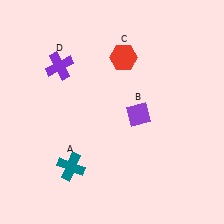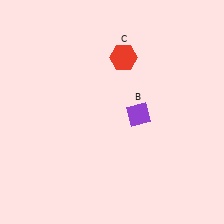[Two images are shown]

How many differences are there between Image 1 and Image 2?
There are 2 differences between the two images.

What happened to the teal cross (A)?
The teal cross (A) was removed in Image 2. It was in the bottom-left area of Image 1.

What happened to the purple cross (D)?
The purple cross (D) was removed in Image 2. It was in the top-left area of Image 1.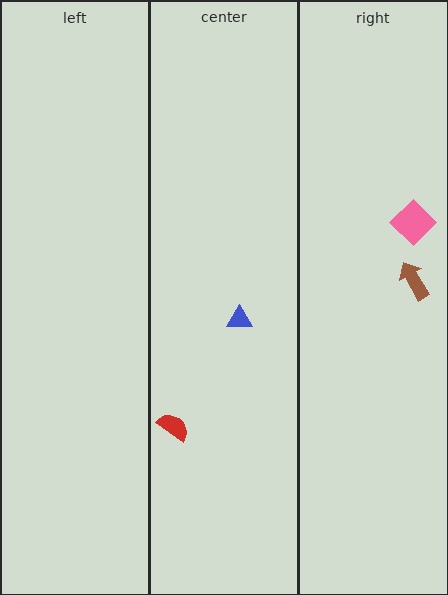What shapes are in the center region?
The red semicircle, the blue triangle.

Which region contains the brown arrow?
The right region.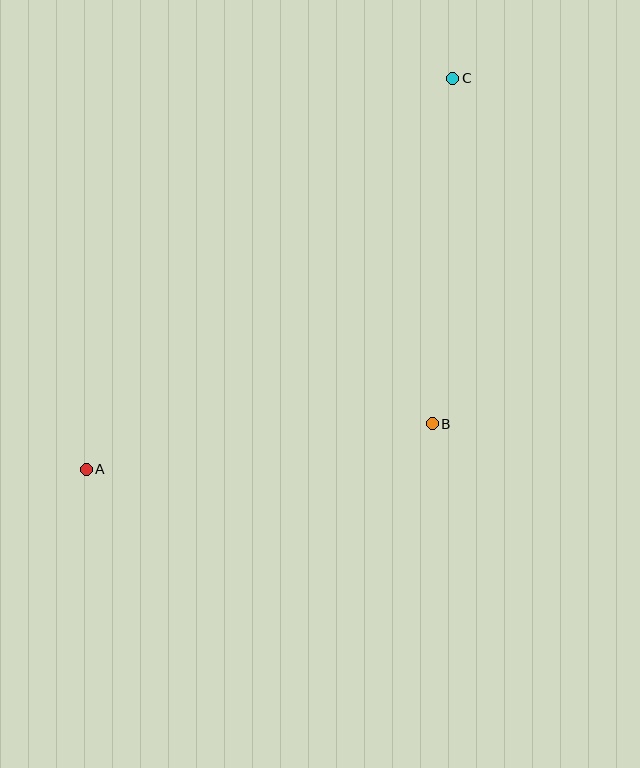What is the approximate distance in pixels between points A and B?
The distance between A and B is approximately 349 pixels.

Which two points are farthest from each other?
Points A and C are farthest from each other.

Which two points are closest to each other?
Points B and C are closest to each other.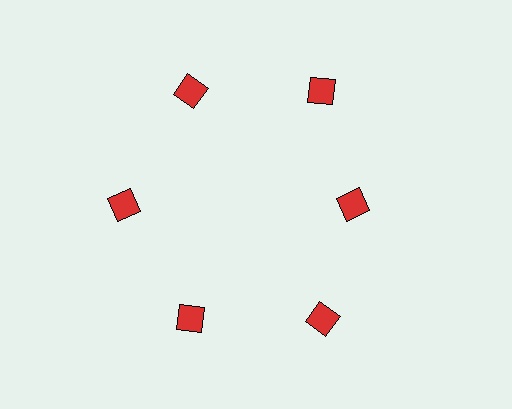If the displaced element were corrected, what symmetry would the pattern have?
It would have 6-fold rotational symmetry — the pattern would map onto itself every 60 degrees.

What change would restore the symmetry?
The symmetry would be restored by moving it outward, back onto the ring so that all 6 squares sit at equal angles and equal distance from the center.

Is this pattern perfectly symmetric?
No. The 6 red squares are arranged in a ring, but one element near the 3 o'clock position is pulled inward toward the center, breaking the 6-fold rotational symmetry.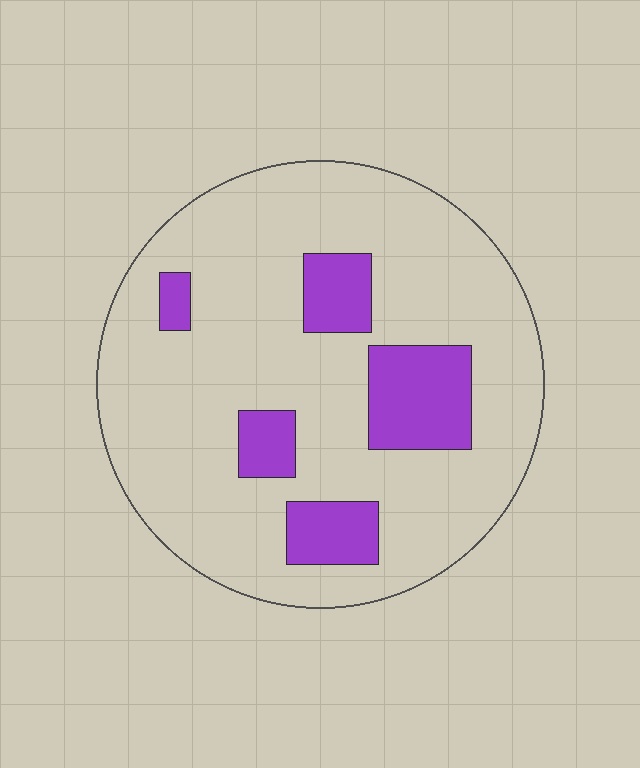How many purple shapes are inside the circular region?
5.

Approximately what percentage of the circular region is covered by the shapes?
Approximately 20%.